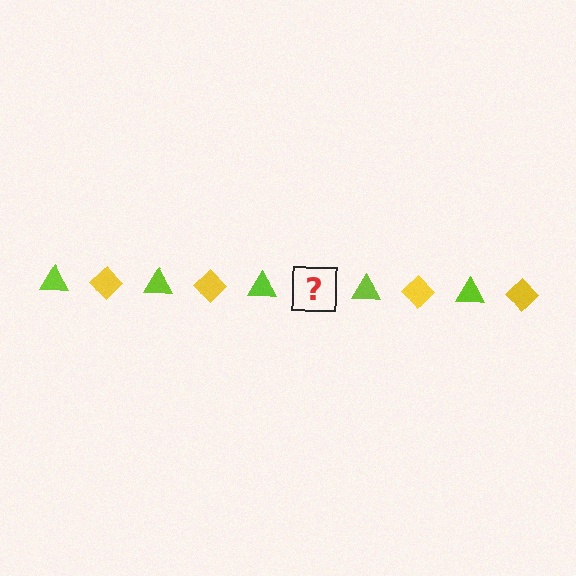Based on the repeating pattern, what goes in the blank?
The blank should be a yellow diamond.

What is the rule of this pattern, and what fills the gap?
The rule is that the pattern alternates between lime triangle and yellow diamond. The gap should be filled with a yellow diamond.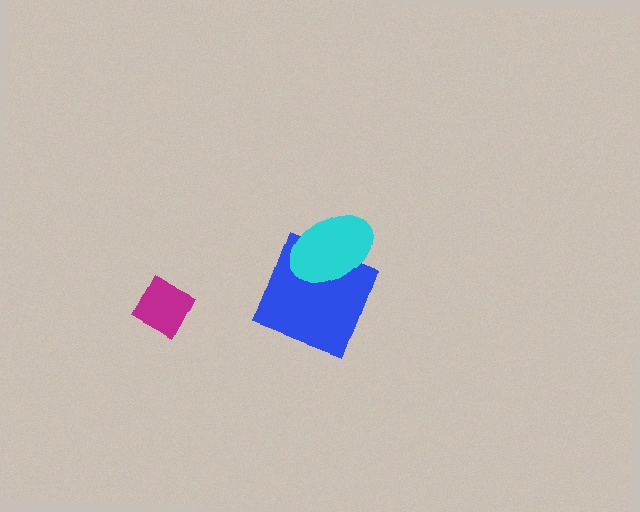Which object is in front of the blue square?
The cyan ellipse is in front of the blue square.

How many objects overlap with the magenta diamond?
0 objects overlap with the magenta diamond.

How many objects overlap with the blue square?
1 object overlaps with the blue square.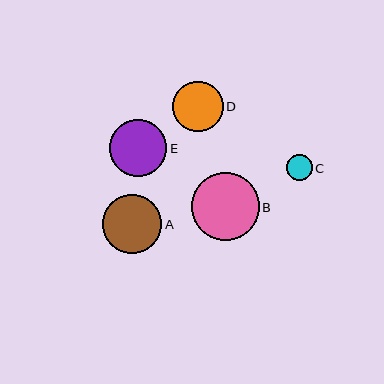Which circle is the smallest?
Circle C is the smallest with a size of approximately 26 pixels.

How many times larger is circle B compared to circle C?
Circle B is approximately 2.6 times the size of circle C.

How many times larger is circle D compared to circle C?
Circle D is approximately 2.0 times the size of circle C.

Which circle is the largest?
Circle B is the largest with a size of approximately 68 pixels.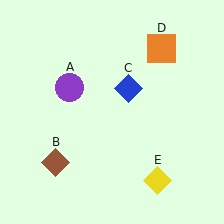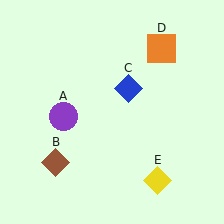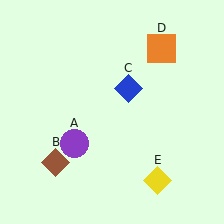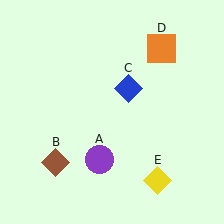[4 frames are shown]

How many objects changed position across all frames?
1 object changed position: purple circle (object A).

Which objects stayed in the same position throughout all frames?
Brown diamond (object B) and blue diamond (object C) and orange square (object D) and yellow diamond (object E) remained stationary.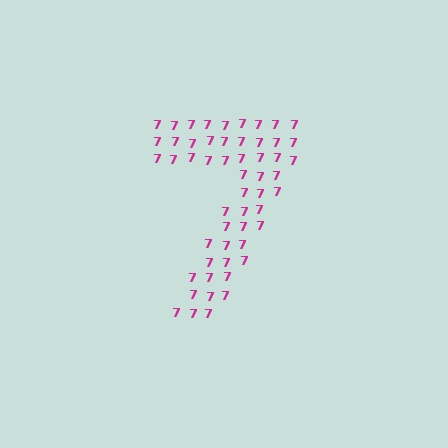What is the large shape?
The large shape is the digit 7.